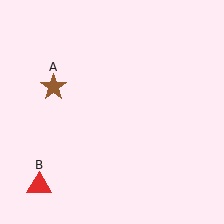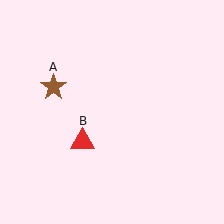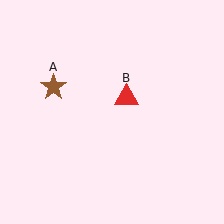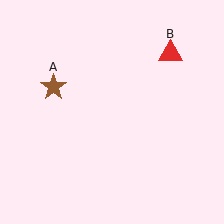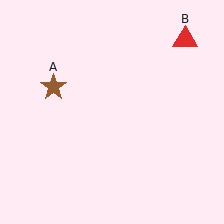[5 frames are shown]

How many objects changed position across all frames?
1 object changed position: red triangle (object B).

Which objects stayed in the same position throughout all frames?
Brown star (object A) remained stationary.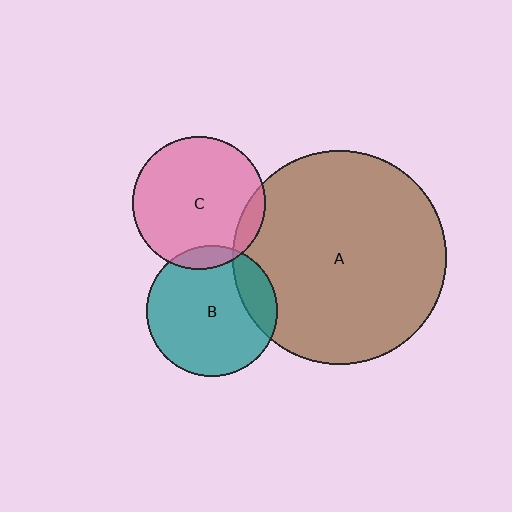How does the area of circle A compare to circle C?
Approximately 2.6 times.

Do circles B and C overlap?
Yes.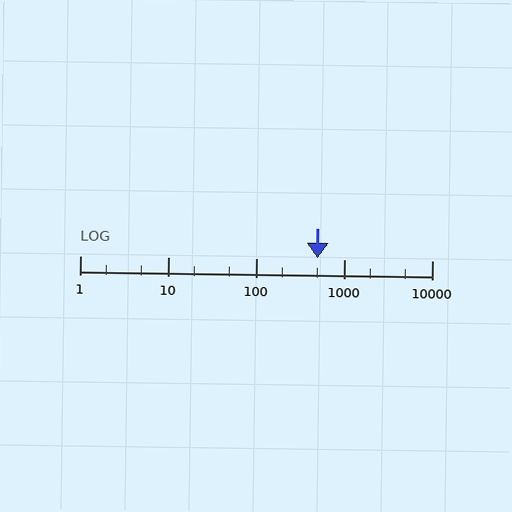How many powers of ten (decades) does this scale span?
The scale spans 4 decades, from 1 to 10000.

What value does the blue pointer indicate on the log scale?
The pointer indicates approximately 500.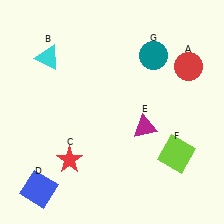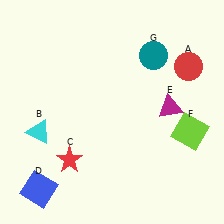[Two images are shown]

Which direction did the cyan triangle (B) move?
The cyan triangle (B) moved down.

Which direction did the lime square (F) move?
The lime square (F) moved up.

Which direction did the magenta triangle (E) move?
The magenta triangle (E) moved right.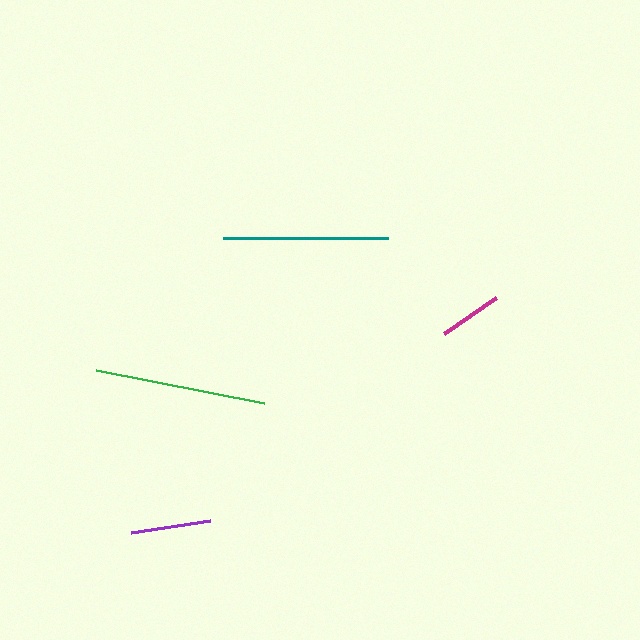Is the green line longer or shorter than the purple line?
The green line is longer than the purple line.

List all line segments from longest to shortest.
From longest to shortest: green, teal, purple, magenta.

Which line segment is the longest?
The green line is the longest at approximately 172 pixels.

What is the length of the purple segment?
The purple segment is approximately 80 pixels long.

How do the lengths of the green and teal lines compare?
The green and teal lines are approximately the same length.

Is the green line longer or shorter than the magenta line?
The green line is longer than the magenta line.